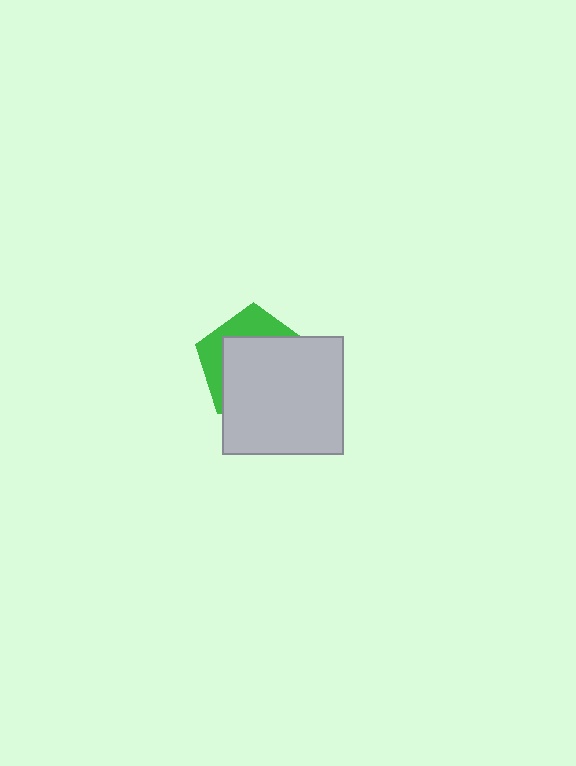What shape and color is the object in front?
The object in front is a light gray rectangle.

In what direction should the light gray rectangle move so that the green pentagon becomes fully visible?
The light gray rectangle should move toward the lower-right. That is the shortest direction to clear the overlap and leave the green pentagon fully visible.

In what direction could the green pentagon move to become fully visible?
The green pentagon could move toward the upper-left. That would shift it out from behind the light gray rectangle entirely.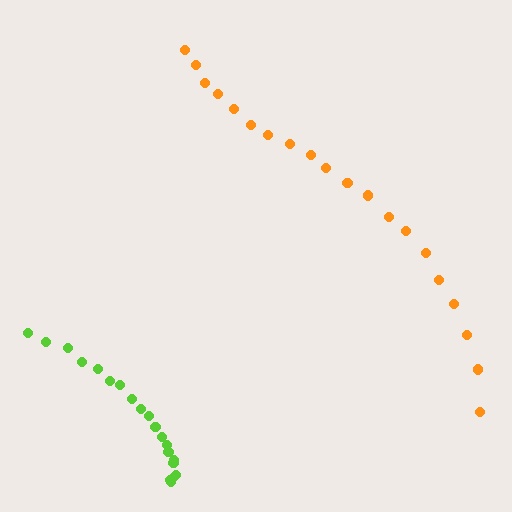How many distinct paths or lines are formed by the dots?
There are 2 distinct paths.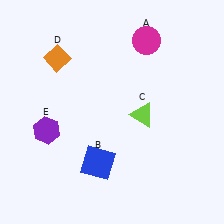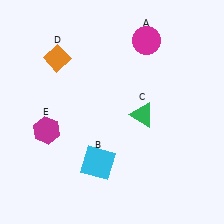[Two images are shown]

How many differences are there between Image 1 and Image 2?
There are 3 differences between the two images.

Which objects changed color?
B changed from blue to cyan. C changed from lime to green. E changed from purple to magenta.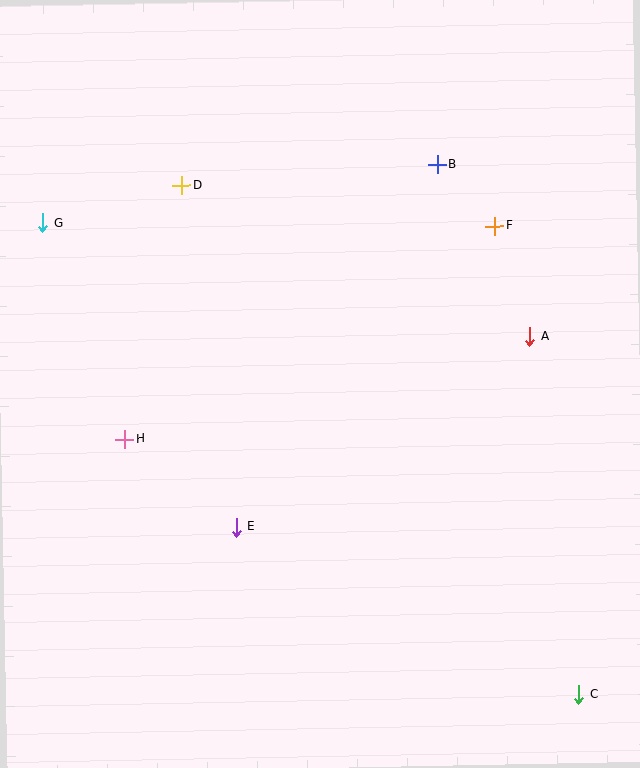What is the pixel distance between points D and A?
The distance between D and A is 379 pixels.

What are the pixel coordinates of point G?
Point G is at (42, 223).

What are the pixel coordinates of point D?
Point D is at (182, 186).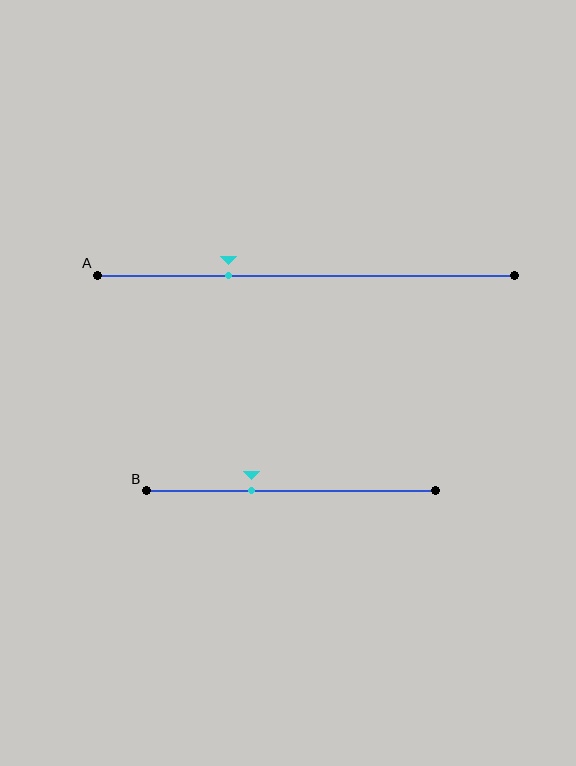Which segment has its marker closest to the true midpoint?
Segment B has its marker closest to the true midpoint.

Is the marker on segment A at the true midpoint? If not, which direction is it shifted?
No, the marker on segment A is shifted to the left by about 19% of the segment length.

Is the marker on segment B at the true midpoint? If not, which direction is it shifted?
No, the marker on segment B is shifted to the left by about 14% of the segment length.